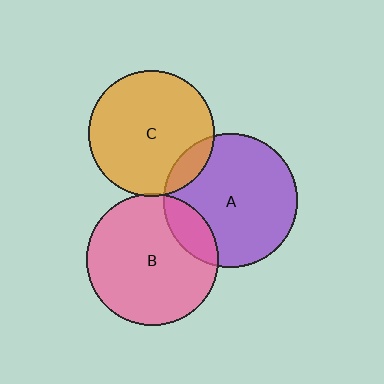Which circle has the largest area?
Circle A (purple).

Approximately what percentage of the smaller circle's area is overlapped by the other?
Approximately 10%.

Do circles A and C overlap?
Yes.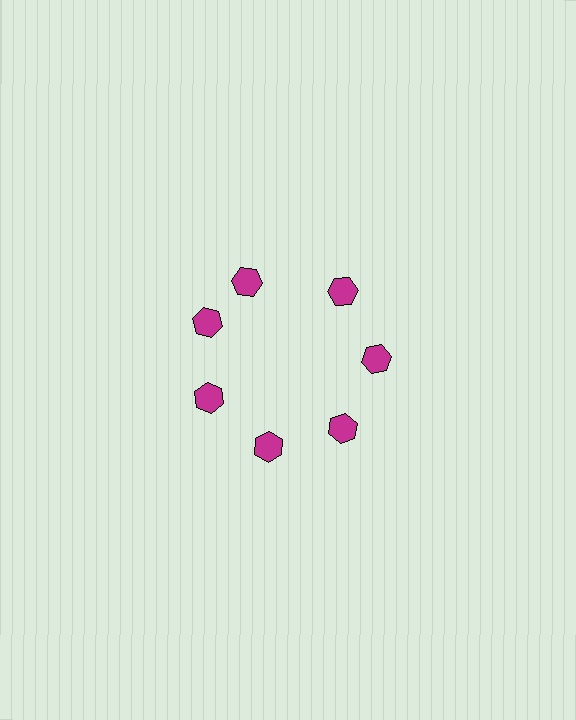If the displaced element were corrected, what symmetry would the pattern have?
It would have 7-fold rotational symmetry — the pattern would map onto itself every 51 degrees.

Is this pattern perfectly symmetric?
No. The 7 magenta hexagons are arranged in a ring, but one element near the 12 o'clock position is rotated out of alignment along the ring, breaking the 7-fold rotational symmetry.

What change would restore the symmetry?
The symmetry would be restored by rotating it back into even spacing with its neighbors so that all 7 hexagons sit at equal angles and equal distance from the center.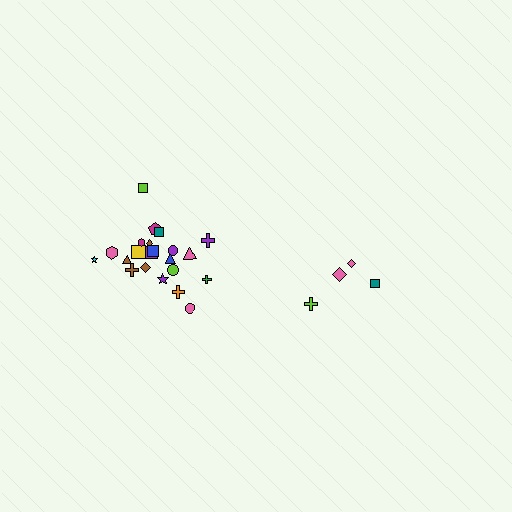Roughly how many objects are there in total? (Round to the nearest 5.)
Roughly 25 objects in total.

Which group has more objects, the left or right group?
The left group.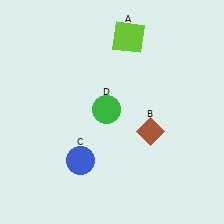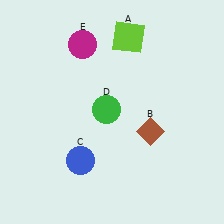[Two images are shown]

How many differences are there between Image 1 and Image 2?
There is 1 difference between the two images.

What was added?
A magenta circle (E) was added in Image 2.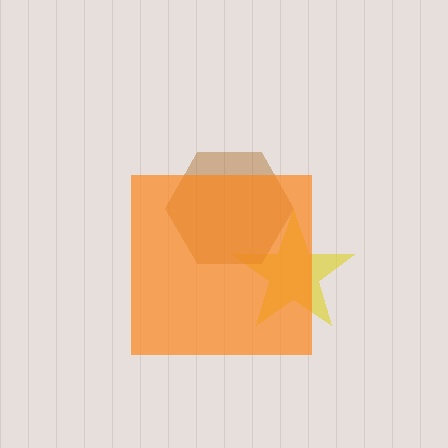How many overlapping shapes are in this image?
There are 3 overlapping shapes in the image.